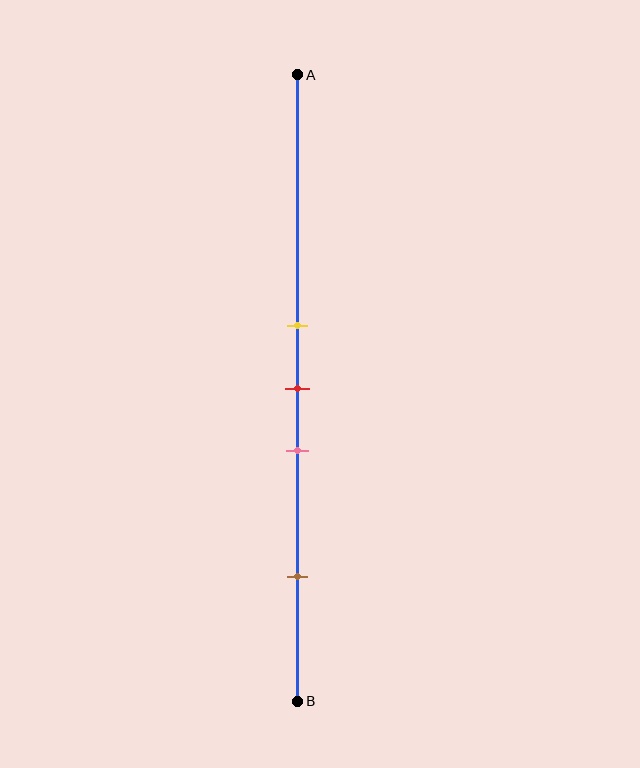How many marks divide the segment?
There are 4 marks dividing the segment.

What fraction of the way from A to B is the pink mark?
The pink mark is approximately 60% (0.6) of the way from A to B.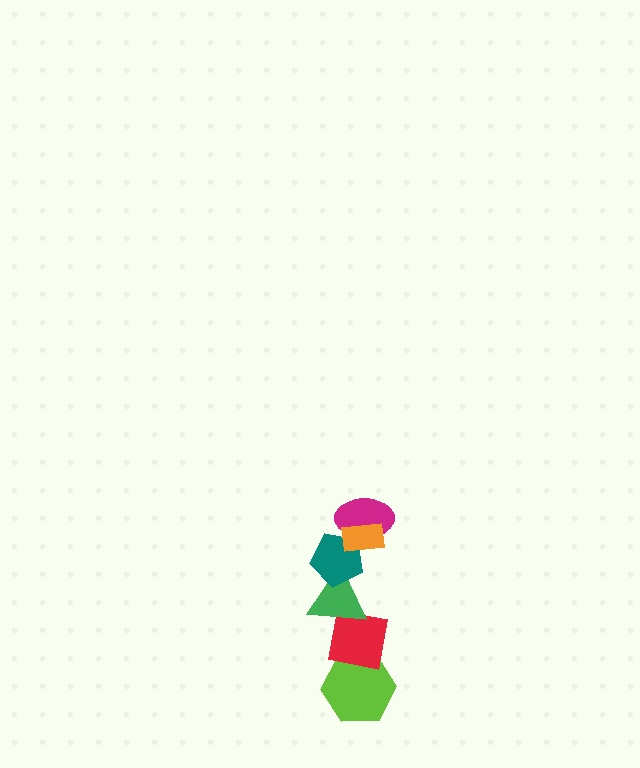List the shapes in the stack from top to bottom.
From top to bottom: the orange rectangle, the magenta ellipse, the teal pentagon, the green triangle, the red square, the lime hexagon.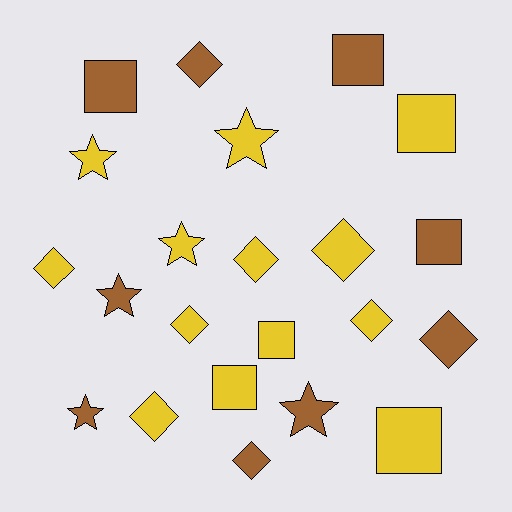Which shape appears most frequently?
Diamond, with 9 objects.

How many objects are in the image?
There are 22 objects.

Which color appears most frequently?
Yellow, with 13 objects.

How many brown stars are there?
There are 3 brown stars.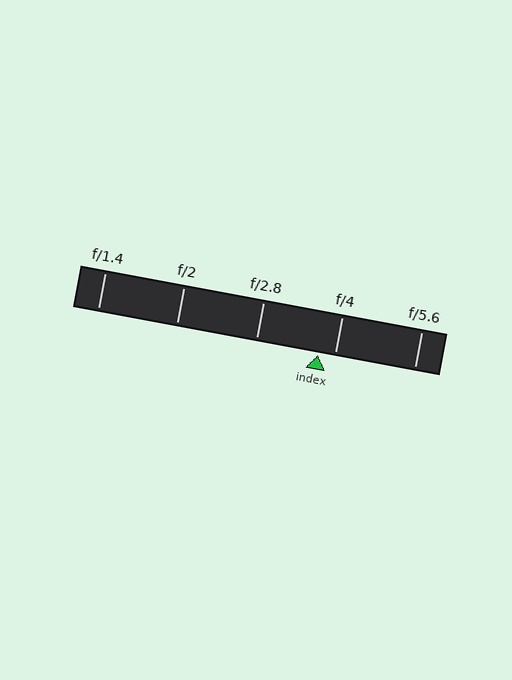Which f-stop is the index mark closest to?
The index mark is closest to f/4.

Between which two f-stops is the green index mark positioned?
The index mark is between f/2.8 and f/4.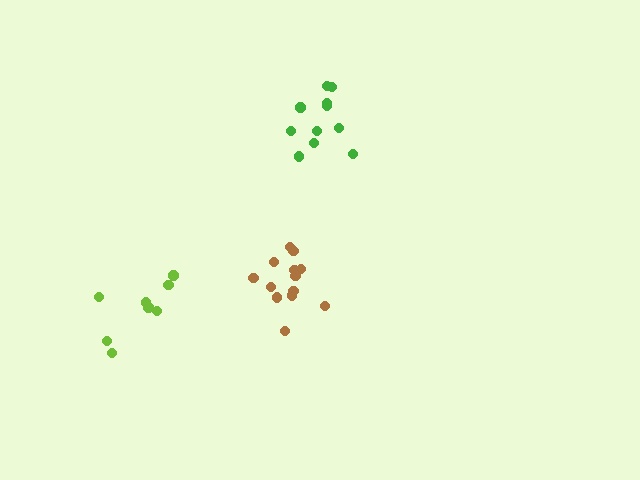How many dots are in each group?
Group 1: 8 dots, Group 2: 13 dots, Group 3: 11 dots (32 total).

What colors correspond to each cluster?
The clusters are colored: lime, brown, green.